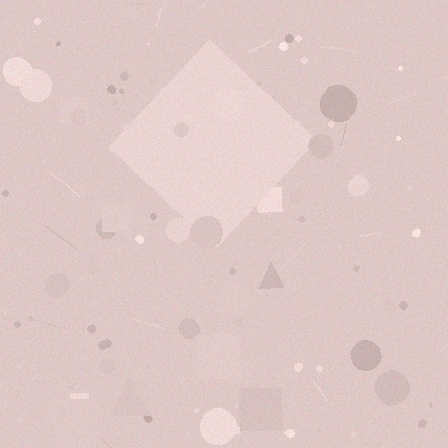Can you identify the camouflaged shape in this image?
The camouflaged shape is a diamond.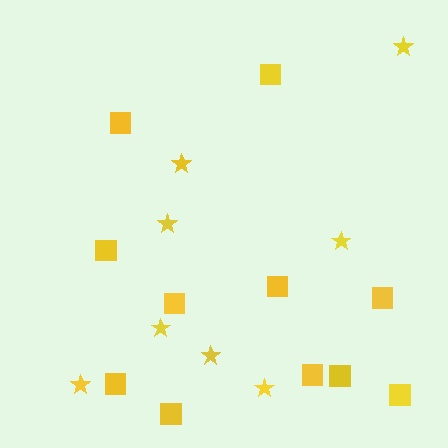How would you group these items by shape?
There are 2 groups: one group of stars (8) and one group of squares (11).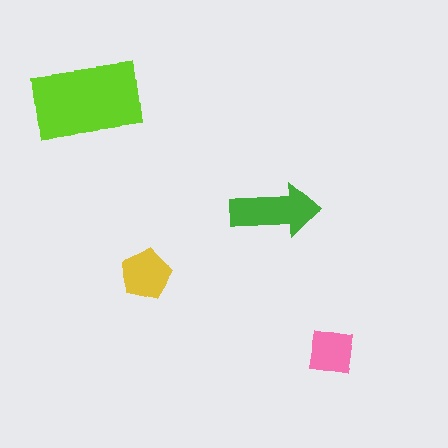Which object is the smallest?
The pink square.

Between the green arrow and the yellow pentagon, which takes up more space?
The green arrow.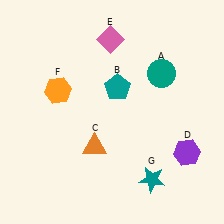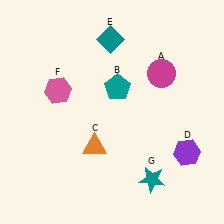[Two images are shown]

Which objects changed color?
A changed from teal to magenta. E changed from pink to teal. F changed from orange to pink.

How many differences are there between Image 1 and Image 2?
There are 3 differences between the two images.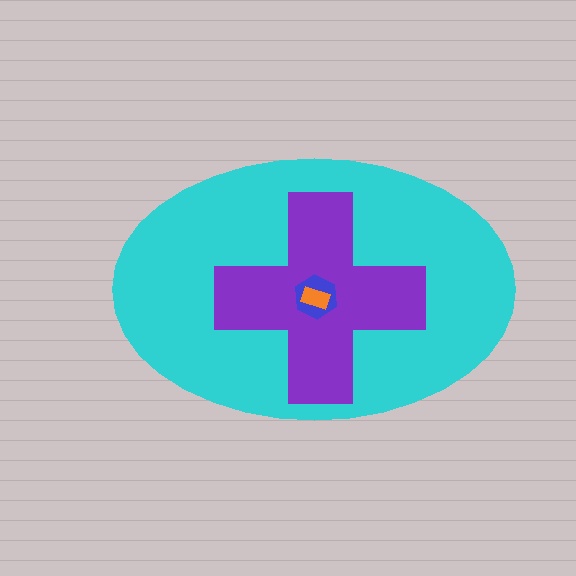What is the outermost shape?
The cyan ellipse.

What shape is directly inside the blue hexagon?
The orange rectangle.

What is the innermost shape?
The orange rectangle.